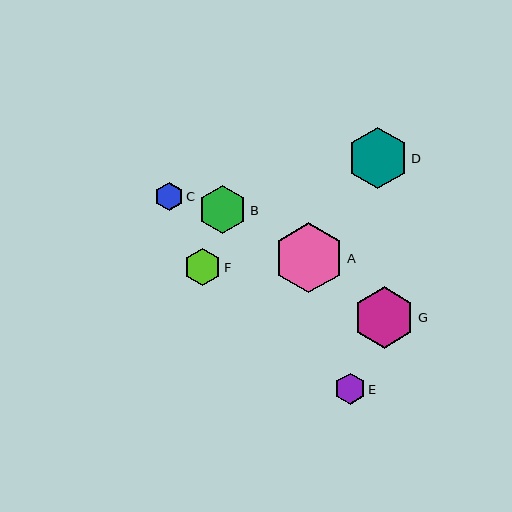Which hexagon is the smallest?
Hexagon C is the smallest with a size of approximately 28 pixels.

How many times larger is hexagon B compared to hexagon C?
Hexagon B is approximately 1.7 times the size of hexagon C.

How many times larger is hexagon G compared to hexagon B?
Hexagon G is approximately 1.3 times the size of hexagon B.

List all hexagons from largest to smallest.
From largest to smallest: A, G, D, B, F, E, C.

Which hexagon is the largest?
Hexagon A is the largest with a size of approximately 70 pixels.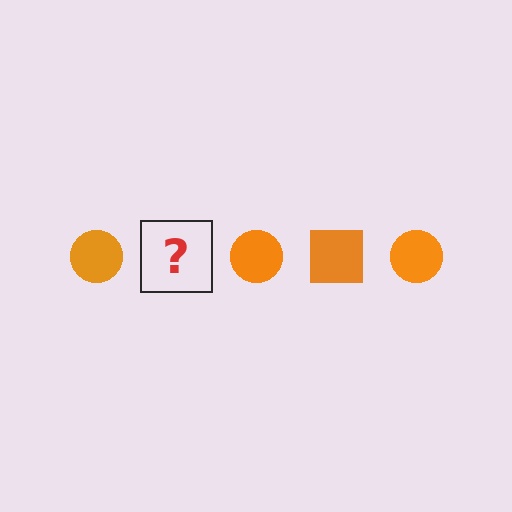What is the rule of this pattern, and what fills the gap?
The rule is that the pattern cycles through circle, square shapes in orange. The gap should be filled with an orange square.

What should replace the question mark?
The question mark should be replaced with an orange square.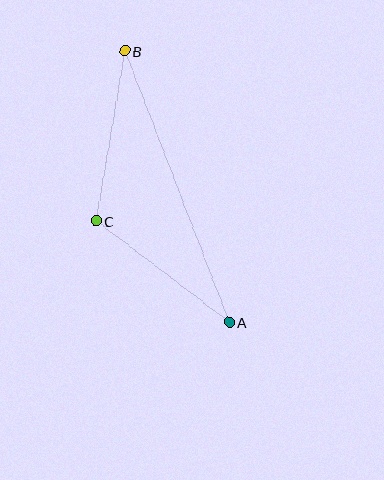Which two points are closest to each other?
Points A and C are closest to each other.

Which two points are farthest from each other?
Points A and B are farthest from each other.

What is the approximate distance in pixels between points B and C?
The distance between B and C is approximately 173 pixels.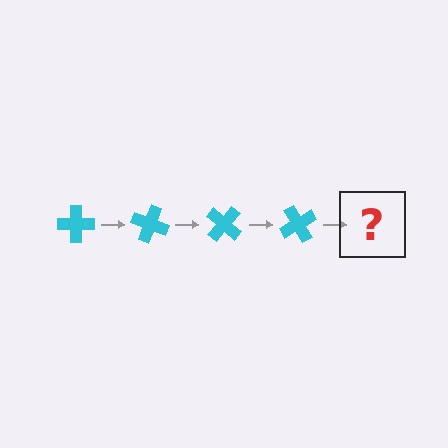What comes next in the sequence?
The next element should be a cyan cross rotated 80 degrees.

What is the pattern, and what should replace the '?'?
The pattern is that the cross rotates 20 degrees each step. The '?' should be a cyan cross rotated 80 degrees.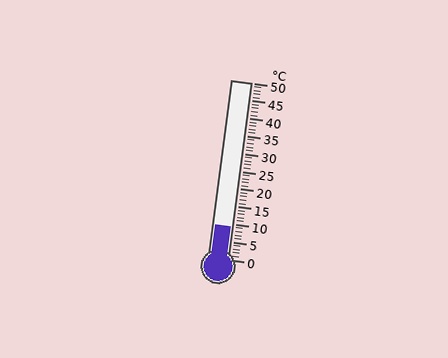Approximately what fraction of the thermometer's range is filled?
The thermometer is filled to approximately 20% of its range.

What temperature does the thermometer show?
The thermometer shows approximately 9°C.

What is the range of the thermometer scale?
The thermometer scale ranges from 0°C to 50°C.